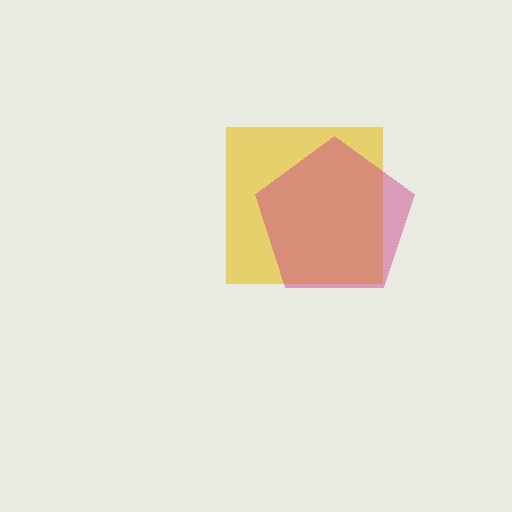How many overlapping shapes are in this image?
There are 2 overlapping shapes in the image.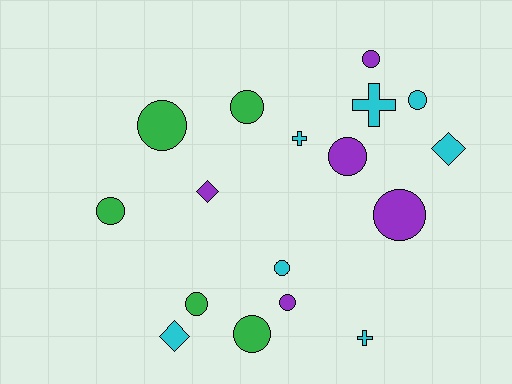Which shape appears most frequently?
Circle, with 11 objects.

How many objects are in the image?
There are 17 objects.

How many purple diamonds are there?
There is 1 purple diamond.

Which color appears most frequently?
Cyan, with 7 objects.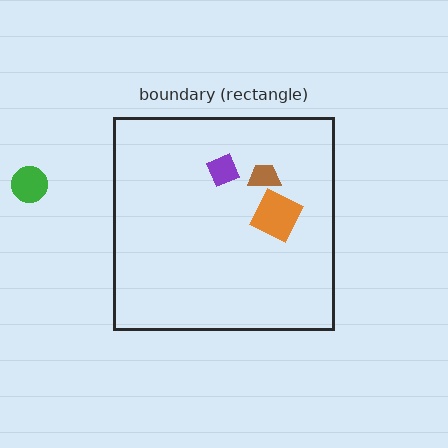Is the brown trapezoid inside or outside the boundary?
Inside.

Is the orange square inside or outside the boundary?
Inside.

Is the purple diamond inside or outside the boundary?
Inside.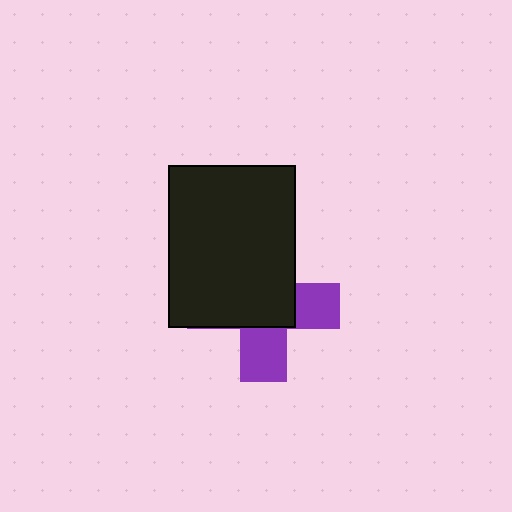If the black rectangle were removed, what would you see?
You would see the complete purple cross.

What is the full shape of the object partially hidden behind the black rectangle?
The partially hidden object is a purple cross.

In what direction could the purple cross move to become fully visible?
The purple cross could move toward the lower-right. That would shift it out from behind the black rectangle entirely.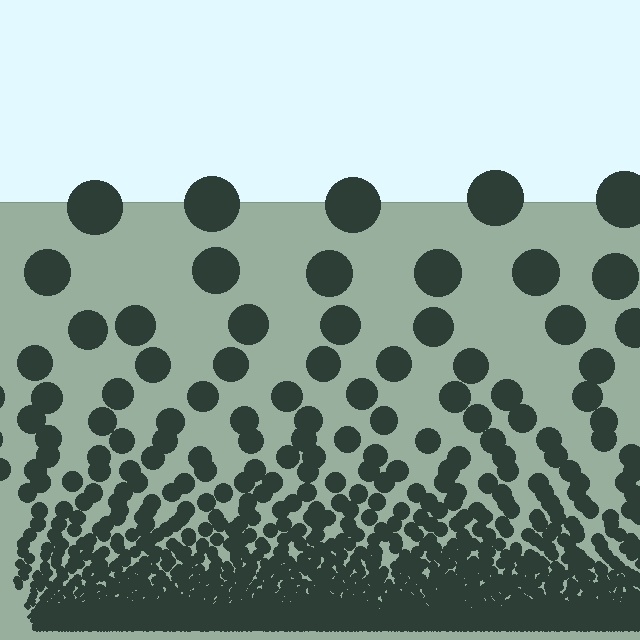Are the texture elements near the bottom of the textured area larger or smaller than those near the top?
Smaller. The gradient is inverted — elements near the bottom are smaller and denser.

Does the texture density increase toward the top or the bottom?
Density increases toward the bottom.